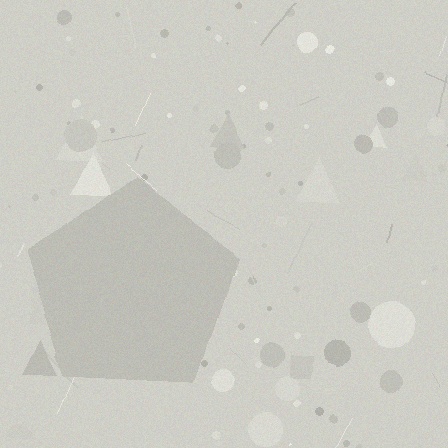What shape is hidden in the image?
A pentagon is hidden in the image.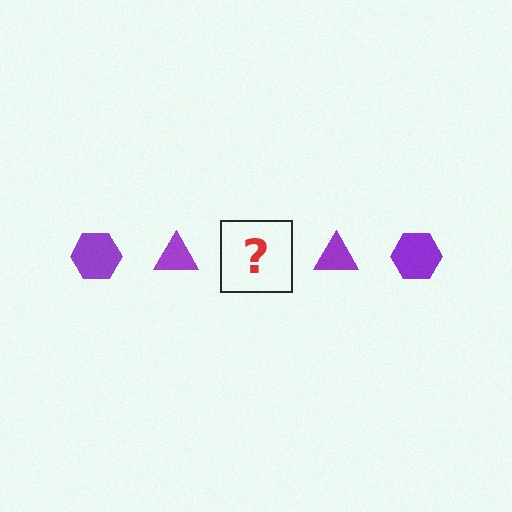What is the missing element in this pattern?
The missing element is a purple hexagon.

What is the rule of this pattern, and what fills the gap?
The rule is that the pattern cycles through hexagon, triangle shapes in purple. The gap should be filled with a purple hexagon.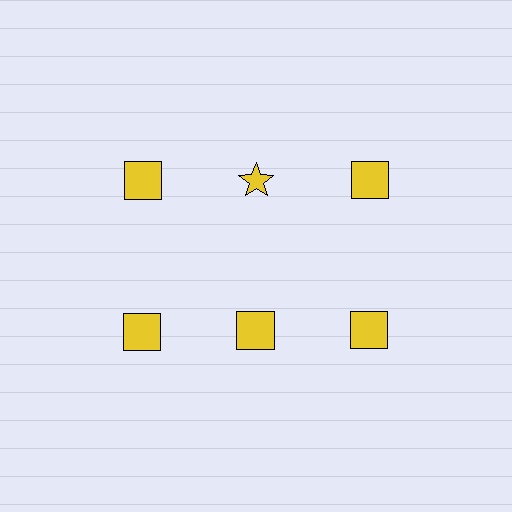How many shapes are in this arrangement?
There are 6 shapes arranged in a grid pattern.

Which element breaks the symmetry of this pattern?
The yellow star in the top row, second from left column breaks the symmetry. All other shapes are yellow squares.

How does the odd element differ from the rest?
It has a different shape: star instead of square.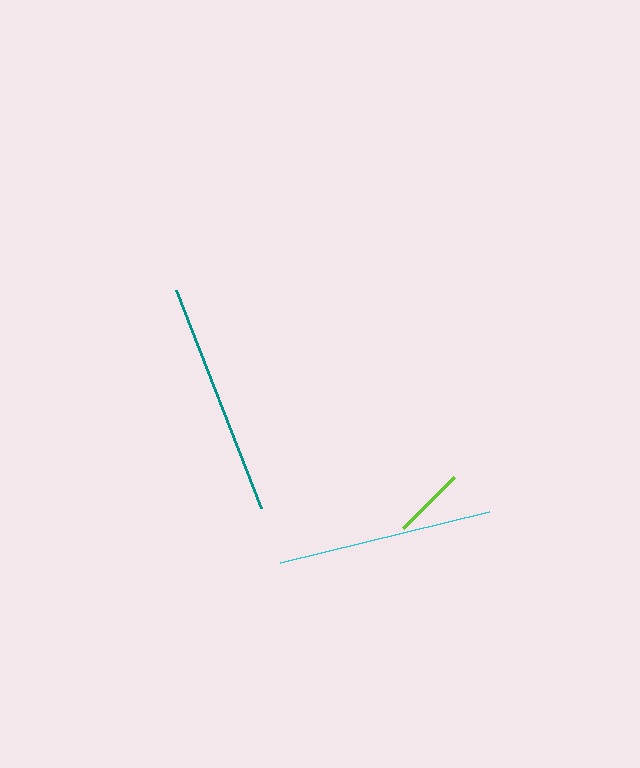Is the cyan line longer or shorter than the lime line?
The cyan line is longer than the lime line.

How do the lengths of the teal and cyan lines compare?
The teal and cyan lines are approximately the same length.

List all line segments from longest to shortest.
From longest to shortest: teal, cyan, lime.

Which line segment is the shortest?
The lime line is the shortest at approximately 72 pixels.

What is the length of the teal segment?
The teal segment is approximately 234 pixels long.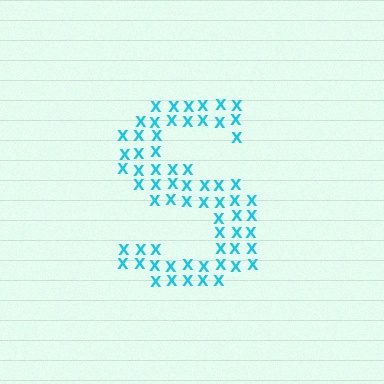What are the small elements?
The small elements are letter X's.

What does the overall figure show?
The overall figure shows the letter S.